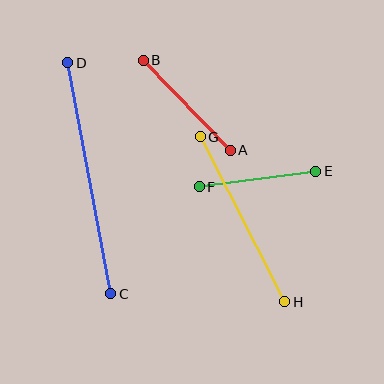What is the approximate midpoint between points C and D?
The midpoint is at approximately (89, 178) pixels.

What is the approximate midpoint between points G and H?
The midpoint is at approximately (242, 219) pixels.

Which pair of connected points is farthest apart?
Points C and D are farthest apart.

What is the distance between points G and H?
The distance is approximately 185 pixels.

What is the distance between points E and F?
The distance is approximately 117 pixels.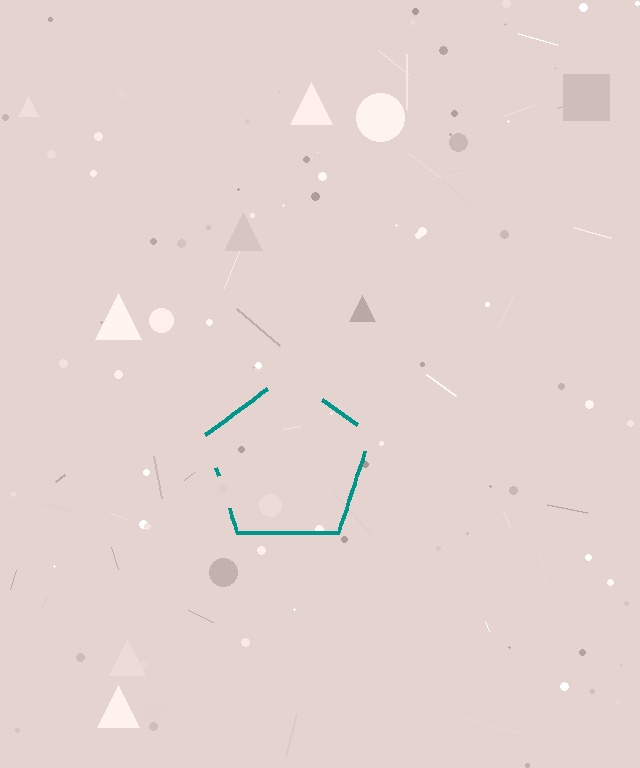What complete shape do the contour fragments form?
The contour fragments form a pentagon.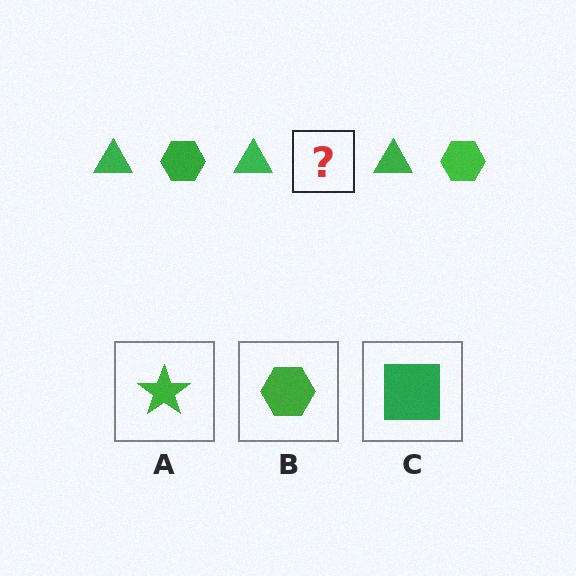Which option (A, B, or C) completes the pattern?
B.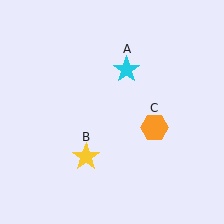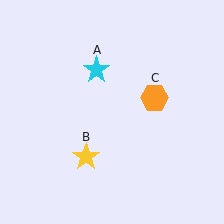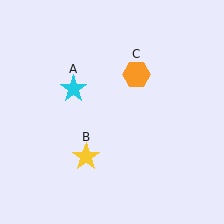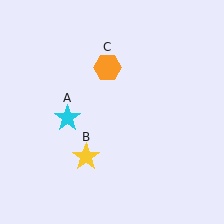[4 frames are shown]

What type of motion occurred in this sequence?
The cyan star (object A), orange hexagon (object C) rotated counterclockwise around the center of the scene.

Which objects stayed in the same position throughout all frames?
Yellow star (object B) remained stationary.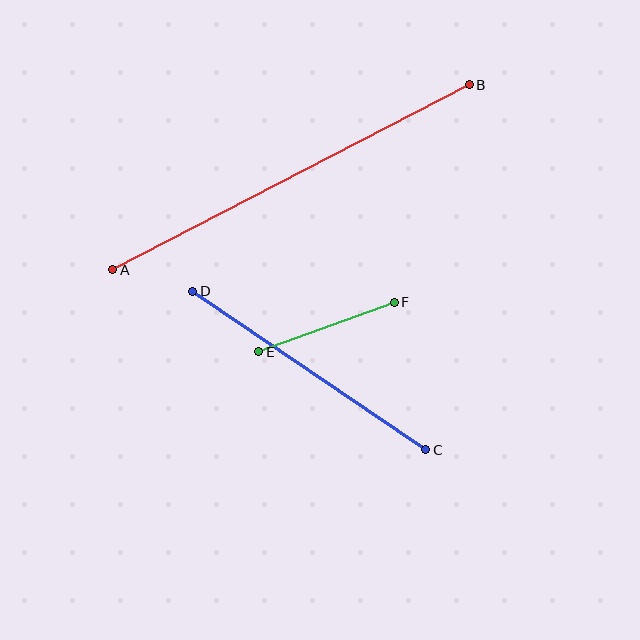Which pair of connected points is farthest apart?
Points A and B are farthest apart.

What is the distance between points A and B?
The distance is approximately 402 pixels.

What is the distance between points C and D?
The distance is approximately 282 pixels.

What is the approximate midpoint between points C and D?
The midpoint is at approximately (309, 370) pixels.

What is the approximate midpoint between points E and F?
The midpoint is at approximately (326, 327) pixels.